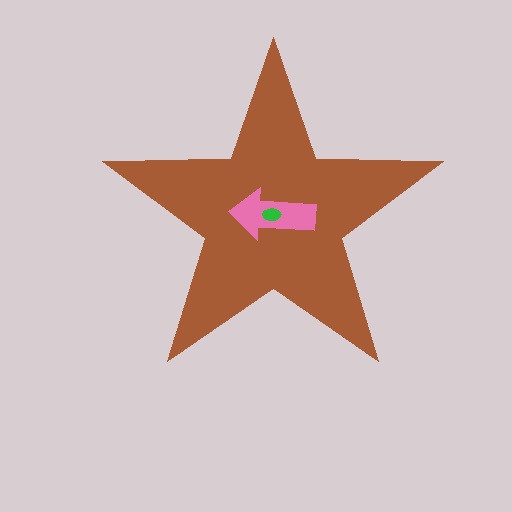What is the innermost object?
The green ellipse.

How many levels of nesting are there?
3.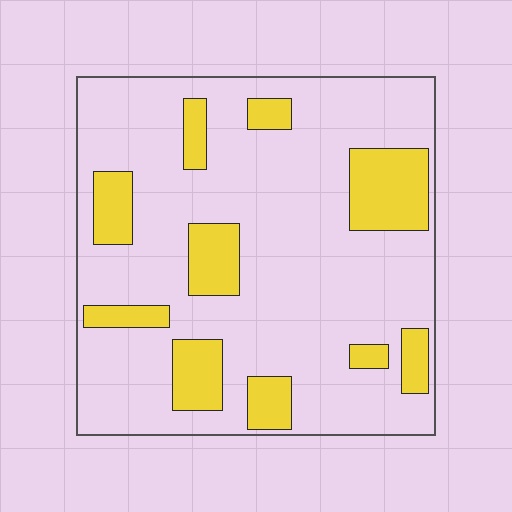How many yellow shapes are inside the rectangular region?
10.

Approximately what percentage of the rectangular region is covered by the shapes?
Approximately 20%.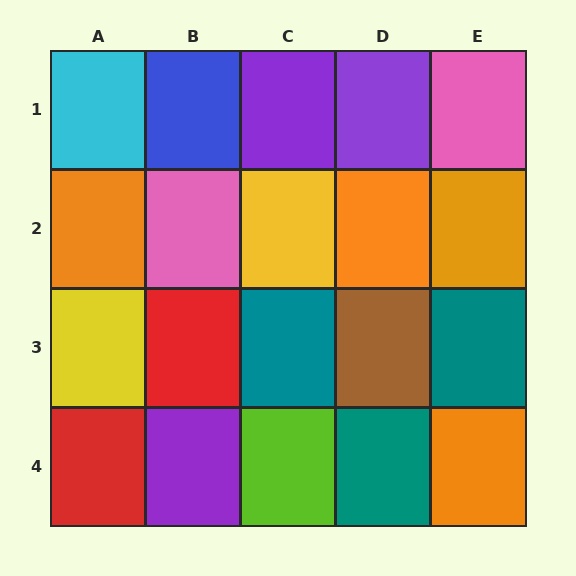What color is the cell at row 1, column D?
Purple.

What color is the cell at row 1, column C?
Purple.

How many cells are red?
2 cells are red.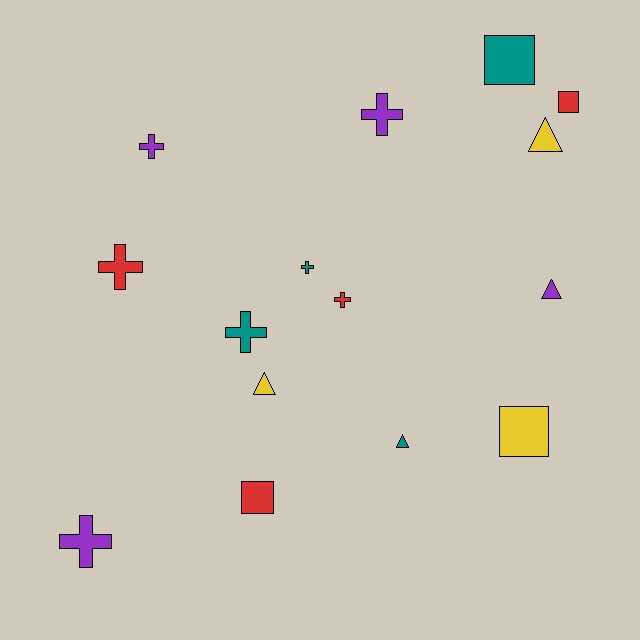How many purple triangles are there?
There is 1 purple triangle.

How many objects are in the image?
There are 15 objects.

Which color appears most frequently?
Red, with 4 objects.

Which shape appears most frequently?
Cross, with 7 objects.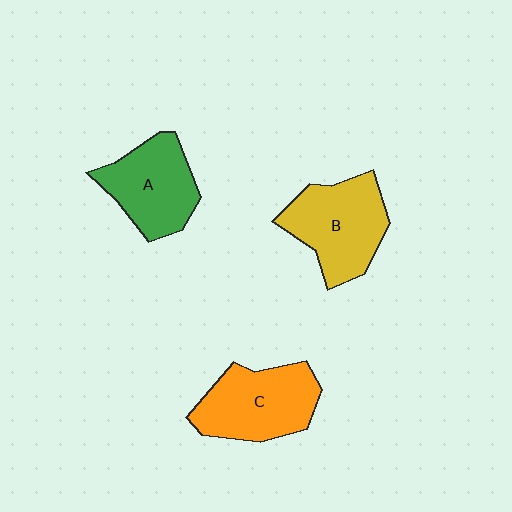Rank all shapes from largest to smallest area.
From largest to smallest: B (yellow), C (orange), A (green).